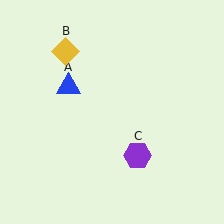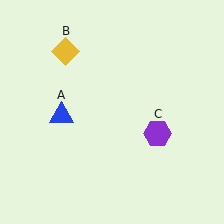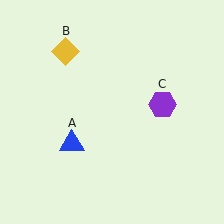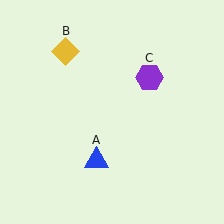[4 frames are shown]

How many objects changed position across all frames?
2 objects changed position: blue triangle (object A), purple hexagon (object C).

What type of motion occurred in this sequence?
The blue triangle (object A), purple hexagon (object C) rotated counterclockwise around the center of the scene.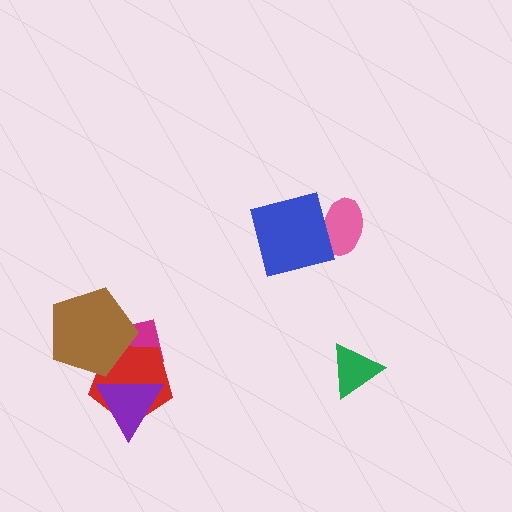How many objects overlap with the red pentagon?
3 objects overlap with the red pentagon.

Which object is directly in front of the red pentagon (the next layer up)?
The brown pentagon is directly in front of the red pentagon.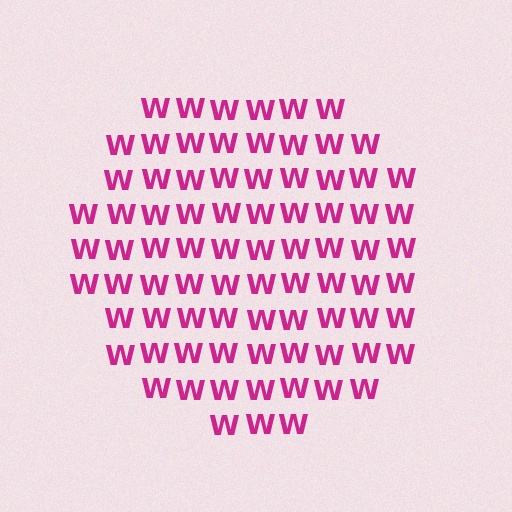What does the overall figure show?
The overall figure shows a circle.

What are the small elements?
The small elements are letter W's.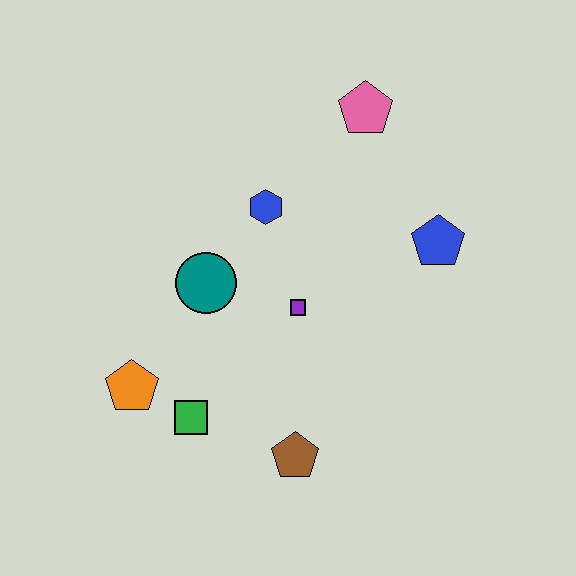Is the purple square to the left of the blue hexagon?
No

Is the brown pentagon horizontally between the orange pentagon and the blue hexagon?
No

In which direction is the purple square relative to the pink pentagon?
The purple square is below the pink pentagon.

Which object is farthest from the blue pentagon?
The orange pentagon is farthest from the blue pentagon.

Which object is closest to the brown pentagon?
The green square is closest to the brown pentagon.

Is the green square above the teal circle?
No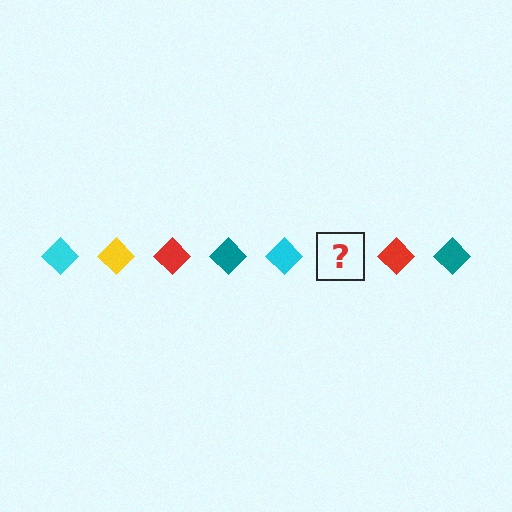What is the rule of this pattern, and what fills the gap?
The rule is that the pattern cycles through cyan, yellow, red, teal diamonds. The gap should be filled with a yellow diamond.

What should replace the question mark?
The question mark should be replaced with a yellow diamond.